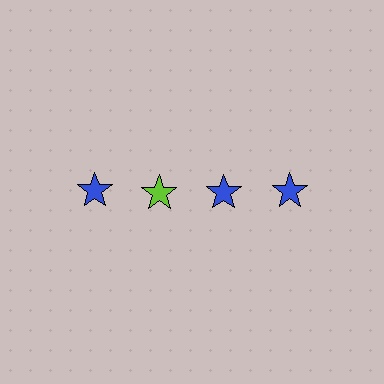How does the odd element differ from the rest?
It has a different color: lime instead of blue.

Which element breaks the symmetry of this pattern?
The lime star in the top row, second from left column breaks the symmetry. All other shapes are blue stars.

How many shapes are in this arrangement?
There are 4 shapes arranged in a grid pattern.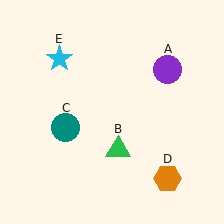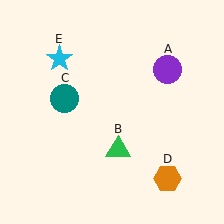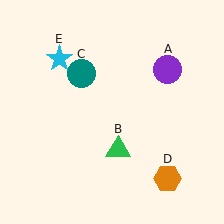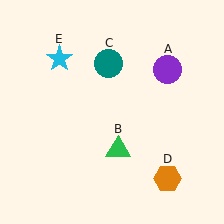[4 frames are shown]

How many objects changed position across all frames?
1 object changed position: teal circle (object C).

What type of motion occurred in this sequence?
The teal circle (object C) rotated clockwise around the center of the scene.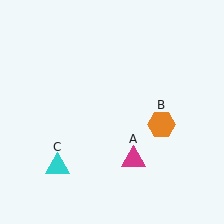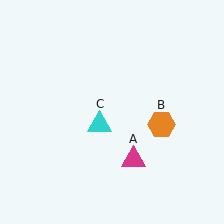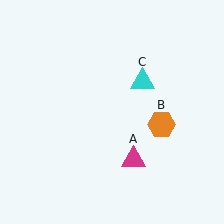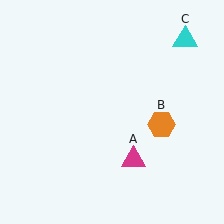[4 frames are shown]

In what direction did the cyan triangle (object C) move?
The cyan triangle (object C) moved up and to the right.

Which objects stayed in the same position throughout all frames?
Magenta triangle (object A) and orange hexagon (object B) remained stationary.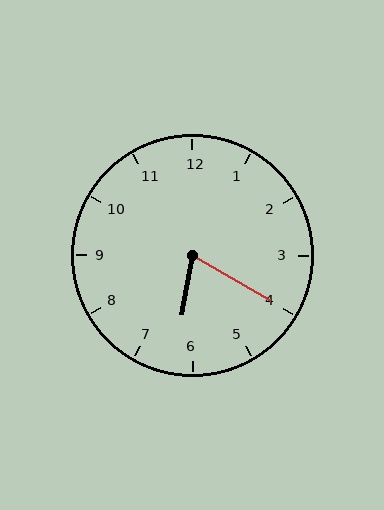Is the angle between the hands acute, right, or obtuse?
It is acute.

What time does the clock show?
6:20.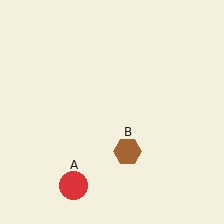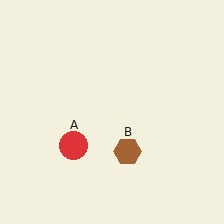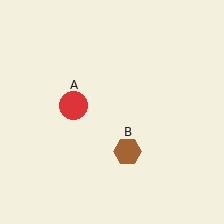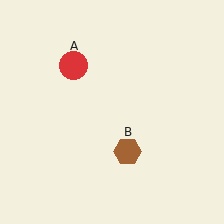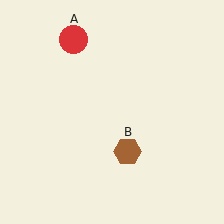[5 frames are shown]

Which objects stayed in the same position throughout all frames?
Brown hexagon (object B) remained stationary.